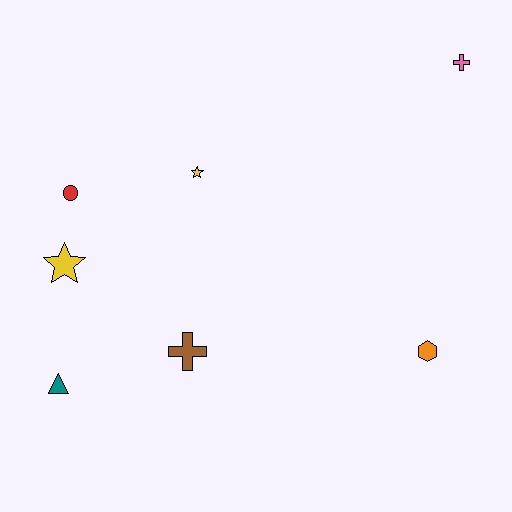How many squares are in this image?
There are no squares.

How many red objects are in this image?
There is 1 red object.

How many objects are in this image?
There are 7 objects.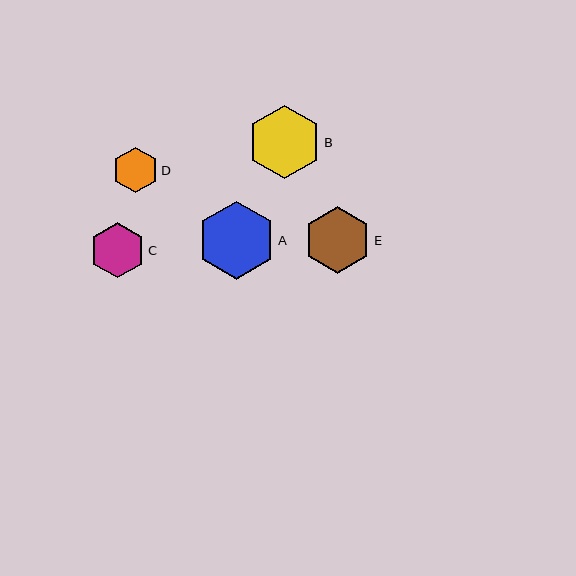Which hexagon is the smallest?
Hexagon D is the smallest with a size of approximately 45 pixels.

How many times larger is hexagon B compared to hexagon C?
Hexagon B is approximately 1.3 times the size of hexagon C.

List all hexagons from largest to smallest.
From largest to smallest: A, B, E, C, D.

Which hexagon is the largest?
Hexagon A is the largest with a size of approximately 78 pixels.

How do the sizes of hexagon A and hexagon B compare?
Hexagon A and hexagon B are approximately the same size.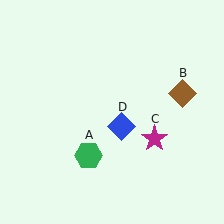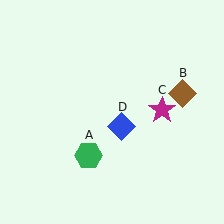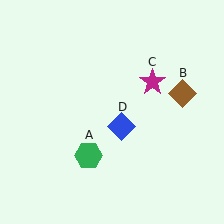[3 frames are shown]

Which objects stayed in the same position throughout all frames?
Green hexagon (object A) and brown diamond (object B) and blue diamond (object D) remained stationary.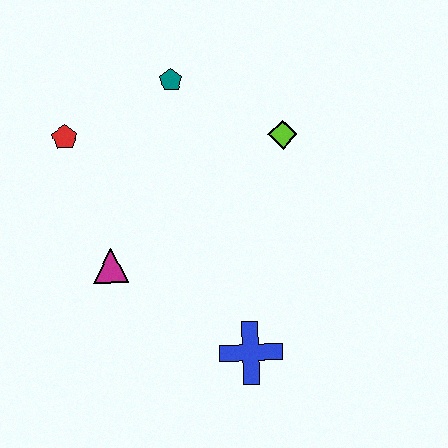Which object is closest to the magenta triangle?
The red pentagon is closest to the magenta triangle.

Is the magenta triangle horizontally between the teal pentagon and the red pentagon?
Yes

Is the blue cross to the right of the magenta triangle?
Yes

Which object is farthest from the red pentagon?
The blue cross is farthest from the red pentagon.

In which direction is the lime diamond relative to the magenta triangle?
The lime diamond is to the right of the magenta triangle.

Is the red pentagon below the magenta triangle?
No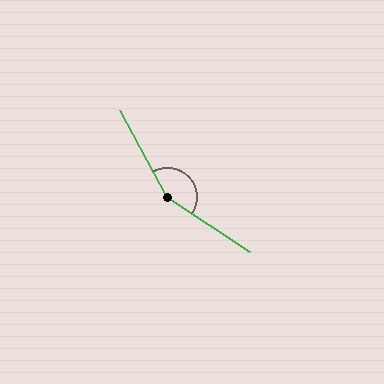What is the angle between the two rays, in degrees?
Approximately 152 degrees.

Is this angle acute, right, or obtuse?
It is obtuse.